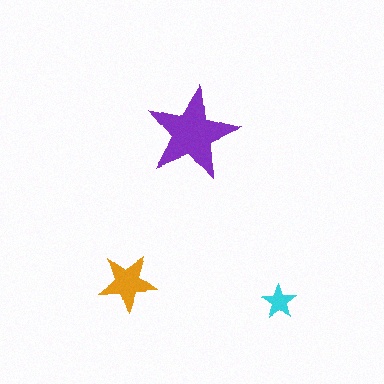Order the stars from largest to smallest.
the purple one, the orange one, the cyan one.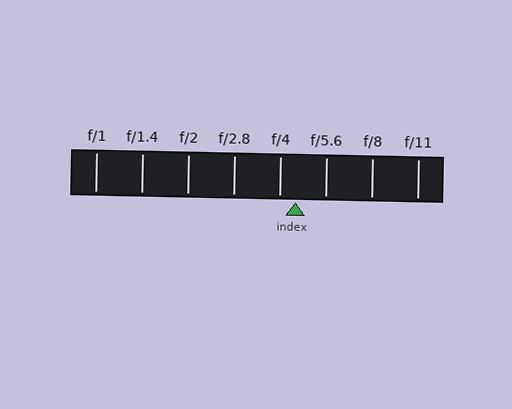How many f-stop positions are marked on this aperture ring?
There are 8 f-stop positions marked.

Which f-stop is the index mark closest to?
The index mark is closest to f/4.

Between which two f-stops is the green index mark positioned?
The index mark is between f/4 and f/5.6.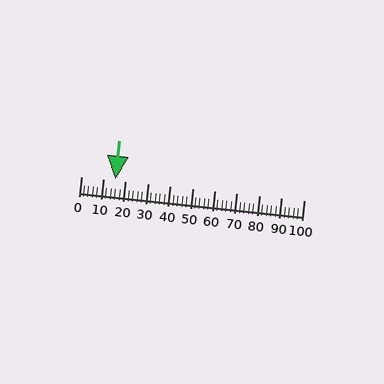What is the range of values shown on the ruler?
The ruler shows values from 0 to 100.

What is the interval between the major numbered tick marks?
The major tick marks are spaced 10 units apart.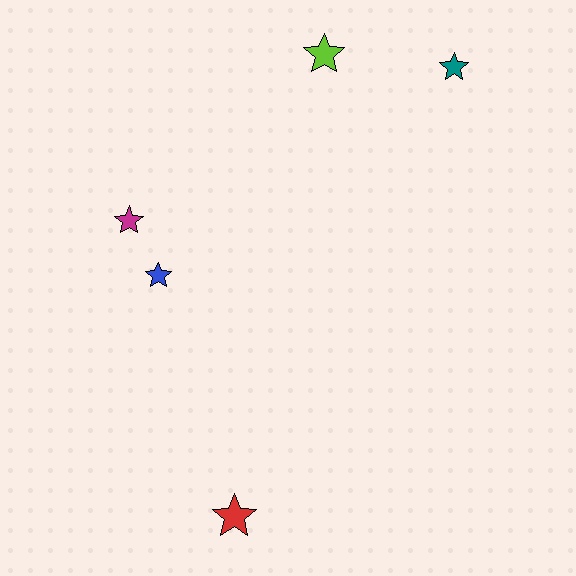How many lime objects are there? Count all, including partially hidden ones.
There is 1 lime object.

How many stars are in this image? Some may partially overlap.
There are 5 stars.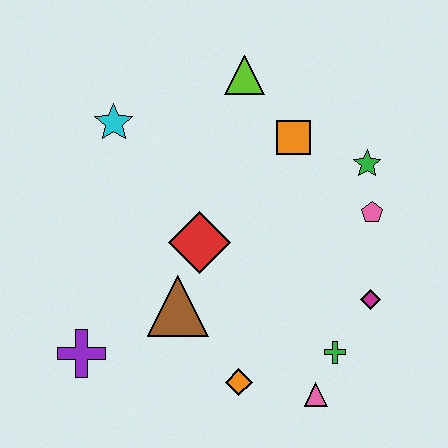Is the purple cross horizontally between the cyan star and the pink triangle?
No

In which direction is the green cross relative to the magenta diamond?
The green cross is below the magenta diamond.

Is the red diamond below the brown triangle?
No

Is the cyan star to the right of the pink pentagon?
No